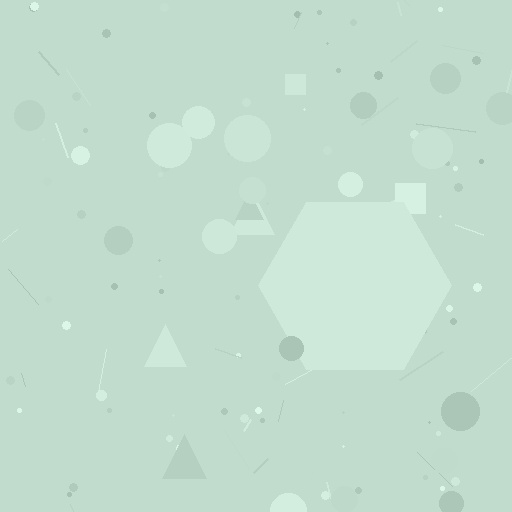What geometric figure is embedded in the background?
A hexagon is embedded in the background.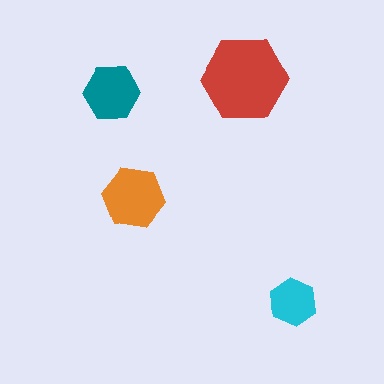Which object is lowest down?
The cyan hexagon is bottommost.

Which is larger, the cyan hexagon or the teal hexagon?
The teal one.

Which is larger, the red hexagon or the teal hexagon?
The red one.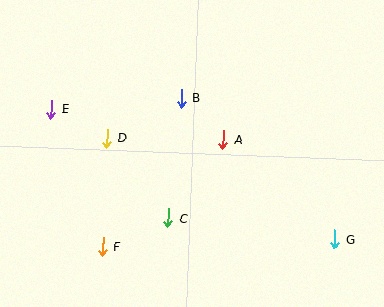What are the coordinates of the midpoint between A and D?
The midpoint between A and D is at (165, 139).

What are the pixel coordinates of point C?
Point C is at (168, 218).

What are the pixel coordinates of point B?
Point B is at (181, 98).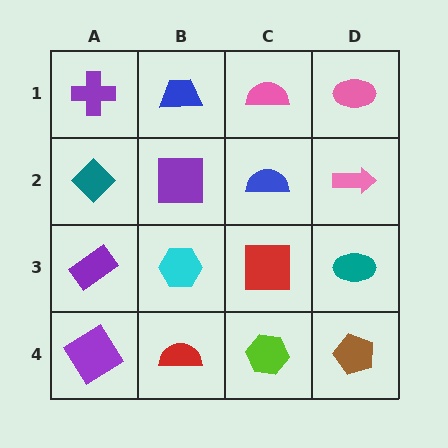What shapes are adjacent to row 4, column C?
A red square (row 3, column C), a red semicircle (row 4, column B), a brown pentagon (row 4, column D).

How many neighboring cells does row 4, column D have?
2.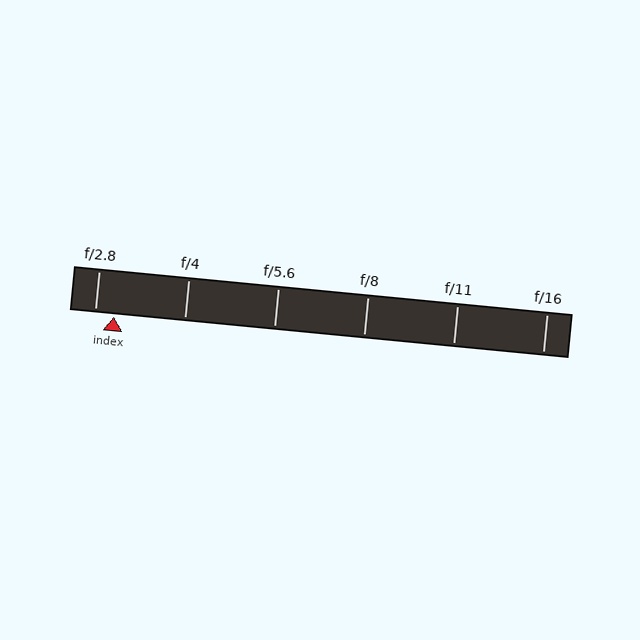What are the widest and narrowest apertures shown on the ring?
The widest aperture shown is f/2.8 and the narrowest is f/16.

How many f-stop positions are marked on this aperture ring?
There are 6 f-stop positions marked.